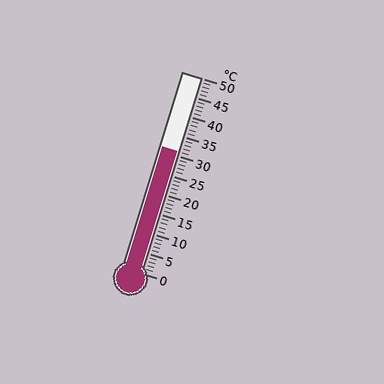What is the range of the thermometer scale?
The thermometer scale ranges from 0°C to 50°C.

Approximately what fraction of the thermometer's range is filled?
The thermometer is filled to approximately 60% of its range.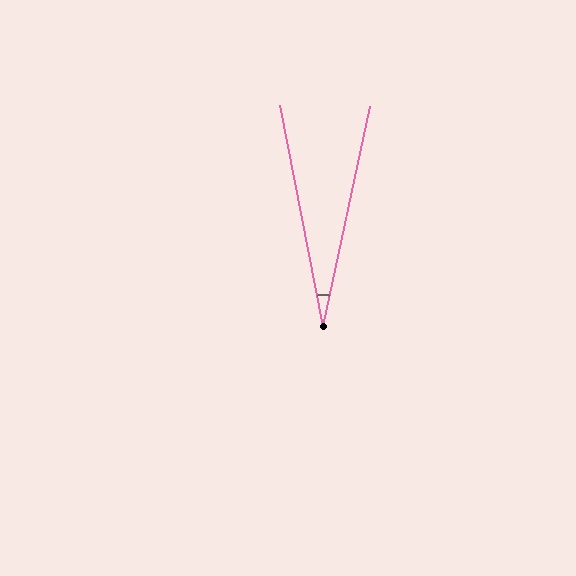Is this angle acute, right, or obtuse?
It is acute.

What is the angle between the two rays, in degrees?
Approximately 23 degrees.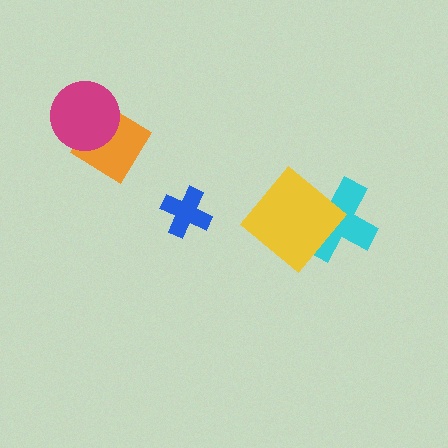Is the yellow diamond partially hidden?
No, no other shape covers it.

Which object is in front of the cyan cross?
The yellow diamond is in front of the cyan cross.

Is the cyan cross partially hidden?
Yes, it is partially covered by another shape.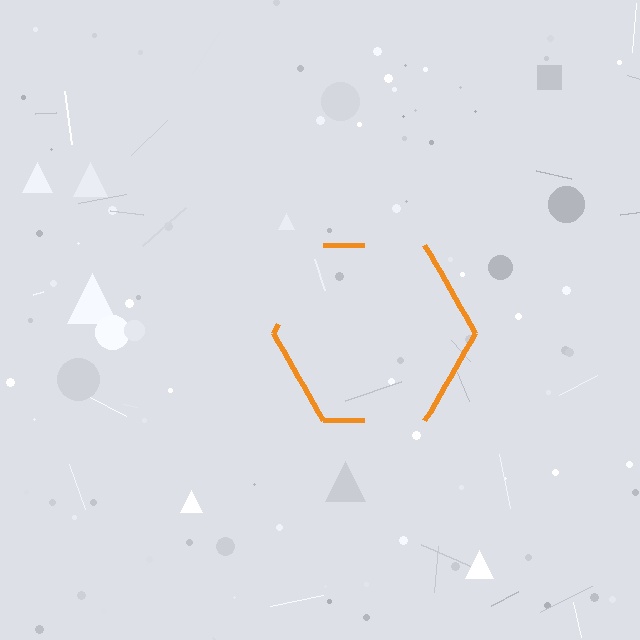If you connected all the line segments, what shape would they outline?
They would outline a hexagon.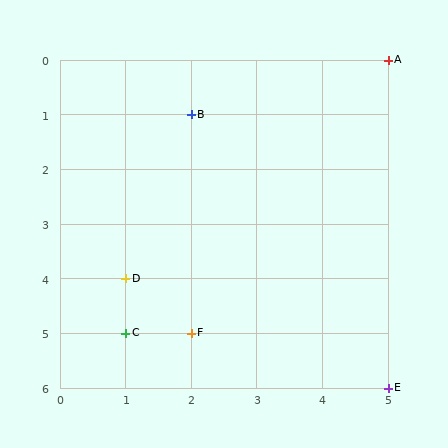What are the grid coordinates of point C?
Point C is at grid coordinates (1, 5).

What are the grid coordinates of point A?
Point A is at grid coordinates (5, 0).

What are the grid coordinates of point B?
Point B is at grid coordinates (2, 1).